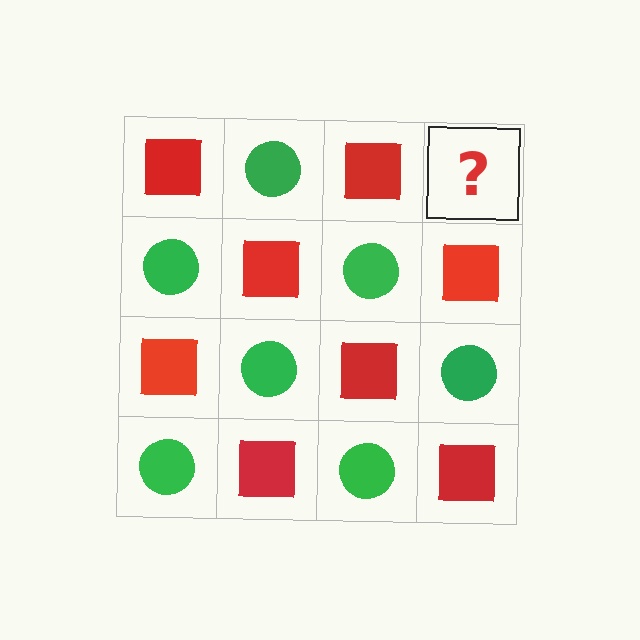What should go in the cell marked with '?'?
The missing cell should contain a green circle.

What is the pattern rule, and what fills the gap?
The rule is that it alternates red square and green circle in a checkerboard pattern. The gap should be filled with a green circle.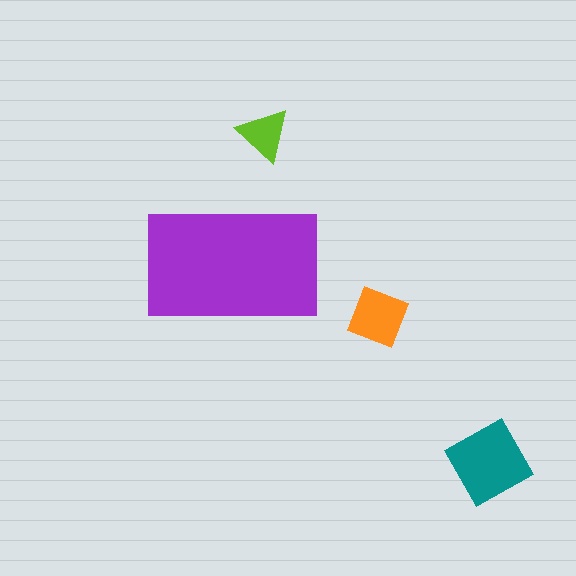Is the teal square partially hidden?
No, the teal square is fully visible.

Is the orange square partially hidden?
No, the orange square is fully visible.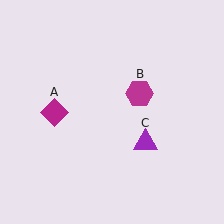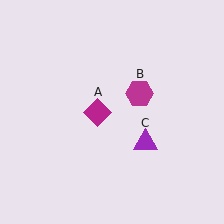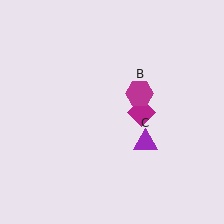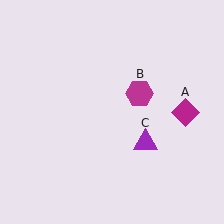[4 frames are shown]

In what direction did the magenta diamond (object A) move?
The magenta diamond (object A) moved right.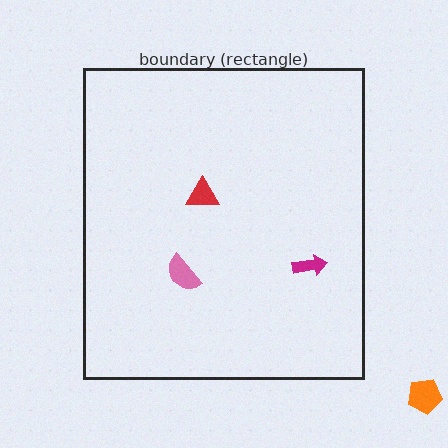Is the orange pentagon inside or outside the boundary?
Outside.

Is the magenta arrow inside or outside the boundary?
Inside.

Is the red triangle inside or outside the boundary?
Inside.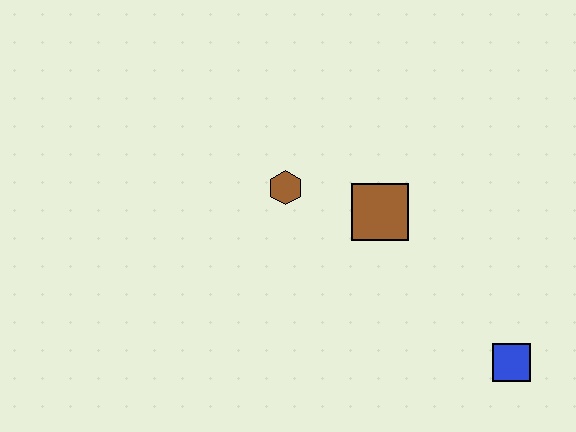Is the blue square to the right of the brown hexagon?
Yes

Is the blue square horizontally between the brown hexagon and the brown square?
No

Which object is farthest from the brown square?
The blue square is farthest from the brown square.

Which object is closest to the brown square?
The brown hexagon is closest to the brown square.